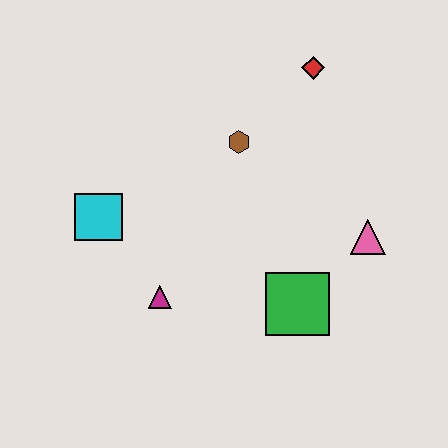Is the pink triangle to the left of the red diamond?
No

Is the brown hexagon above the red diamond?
No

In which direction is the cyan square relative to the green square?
The cyan square is to the left of the green square.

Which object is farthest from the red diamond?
The magenta triangle is farthest from the red diamond.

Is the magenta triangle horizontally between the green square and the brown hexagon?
No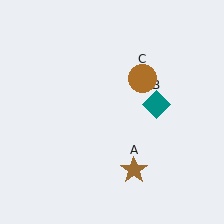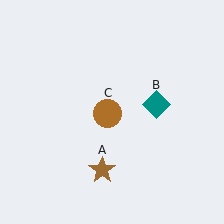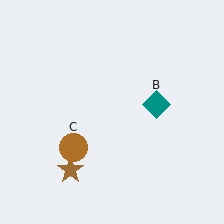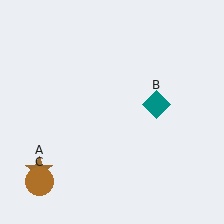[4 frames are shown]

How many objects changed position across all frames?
2 objects changed position: brown star (object A), brown circle (object C).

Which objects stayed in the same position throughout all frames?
Teal diamond (object B) remained stationary.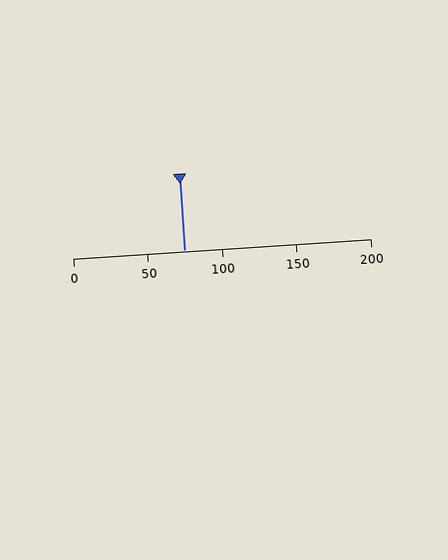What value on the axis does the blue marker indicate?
The marker indicates approximately 75.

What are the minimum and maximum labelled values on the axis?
The axis runs from 0 to 200.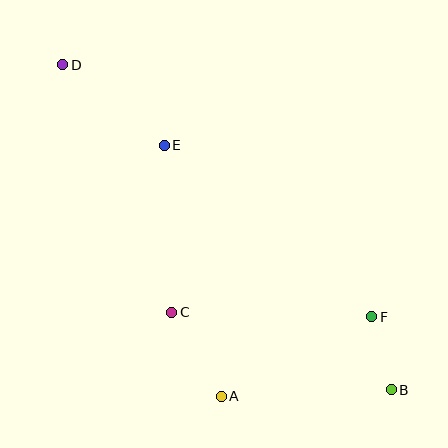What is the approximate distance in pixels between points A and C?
The distance between A and C is approximately 97 pixels.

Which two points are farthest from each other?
Points B and D are farthest from each other.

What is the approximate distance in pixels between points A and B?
The distance between A and B is approximately 170 pixels.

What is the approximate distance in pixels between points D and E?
The distance between D and E is approximately 129 pixels.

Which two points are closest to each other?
Points B and F are closest to each other.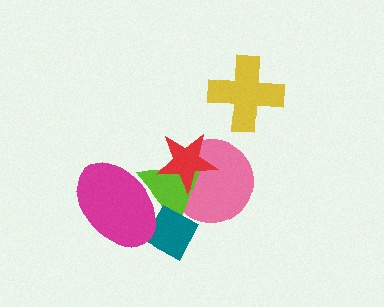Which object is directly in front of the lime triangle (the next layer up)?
The teal diamond is directly in front of the lime triangle.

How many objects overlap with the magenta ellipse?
2 objects overlap with the magenta ellipse.